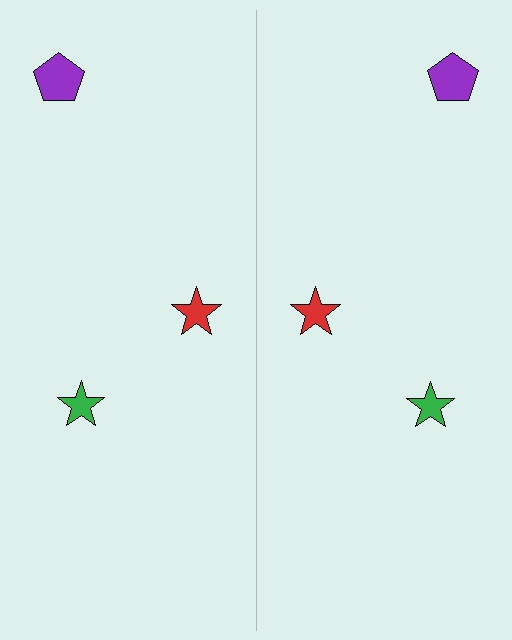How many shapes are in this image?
There are 6 shapes in this image.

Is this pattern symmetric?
Yes, this pattern has bilateral (reflection) symmetry.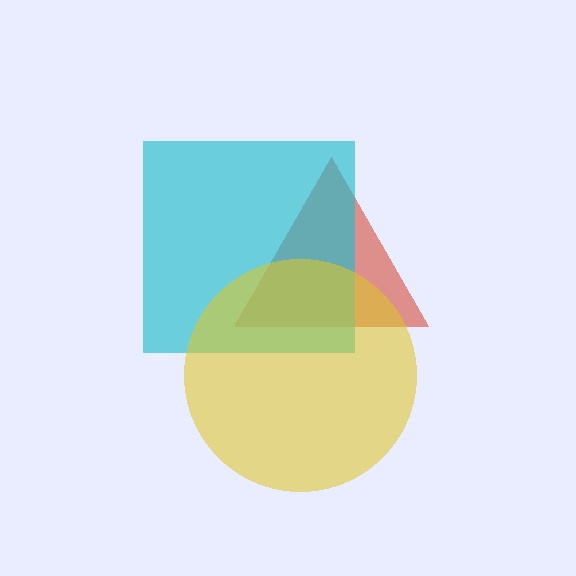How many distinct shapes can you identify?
There are 3 distinct shapes: a red triangle, a cyan square, a yellow circle.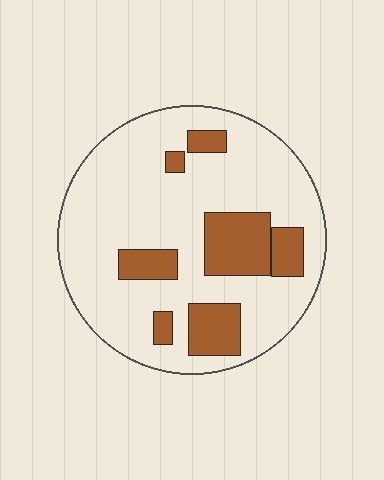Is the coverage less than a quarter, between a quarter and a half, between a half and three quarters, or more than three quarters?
Less than a quarter.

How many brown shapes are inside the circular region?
7.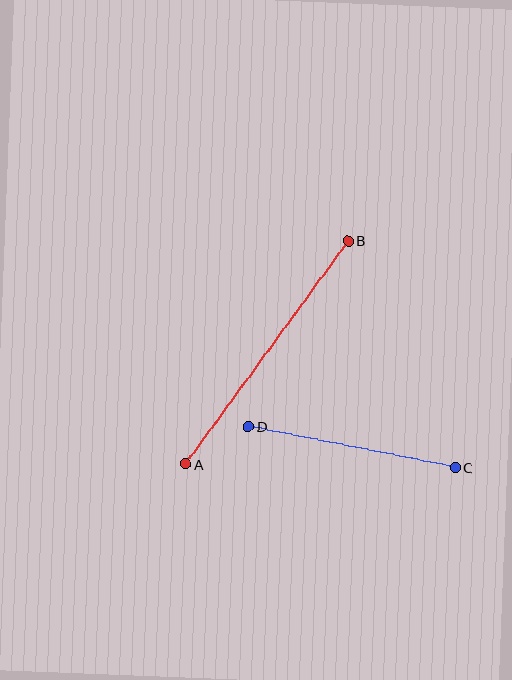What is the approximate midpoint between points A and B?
The midpoint is at approximately (267, 352) pixels.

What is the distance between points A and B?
The distance is approximately 276 pixels.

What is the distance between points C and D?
The distance is approximately 211 pixels.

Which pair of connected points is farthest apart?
Points A and B are farthest apart.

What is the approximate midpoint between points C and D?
The midpoint is at approximately (352, 447) pixels.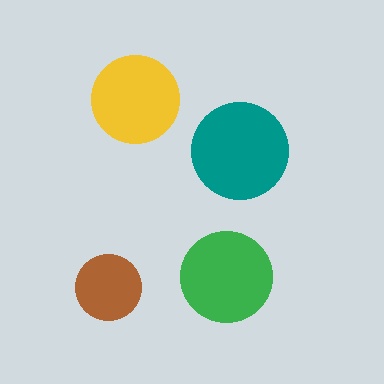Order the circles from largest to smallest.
the teal one, the green one, the yellow one, the brown one.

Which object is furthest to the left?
The brown circle is leftmost.